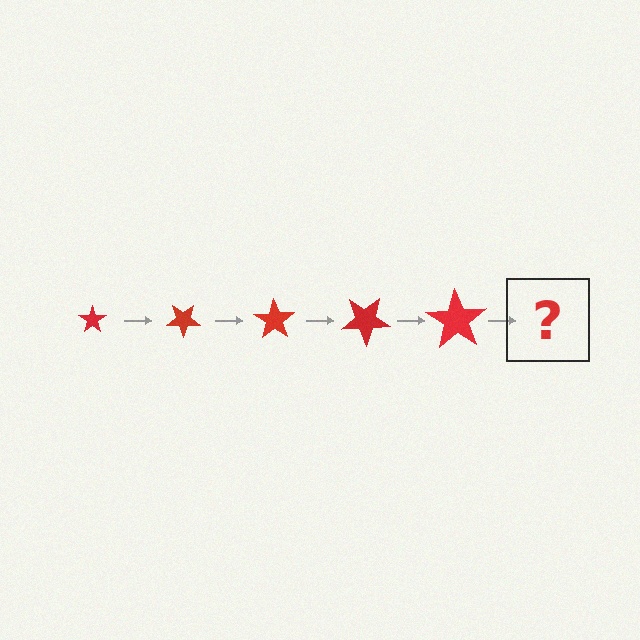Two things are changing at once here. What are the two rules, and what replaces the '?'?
The two rules are that the star grows larger each step and it rotates 35 degrees each step. The '?' should be a star, larger than the previous one and rotated 175 degrees from the start.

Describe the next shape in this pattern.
It should be a star, larger than the previous one and rotated 175 degrees from the start.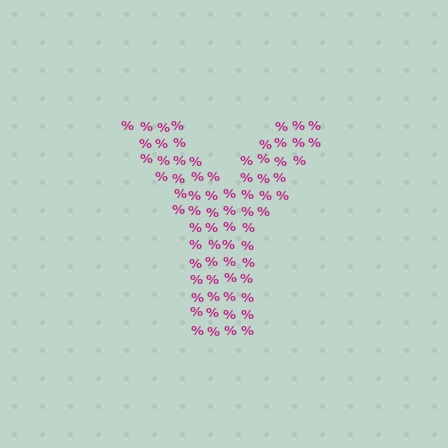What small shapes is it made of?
It is made of small percent signs.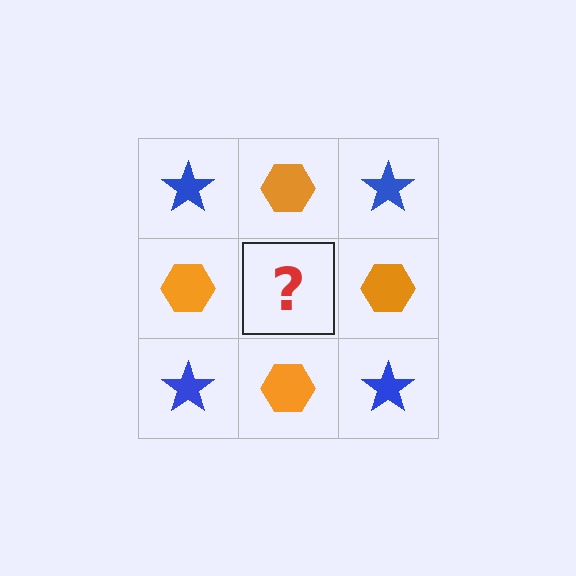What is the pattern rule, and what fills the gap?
The rule is that it alternates blue star and orange hexagon in a checkerboard pattern. The gap should be filled with a blue star.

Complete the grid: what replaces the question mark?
The question mark should be replaced with a blue star.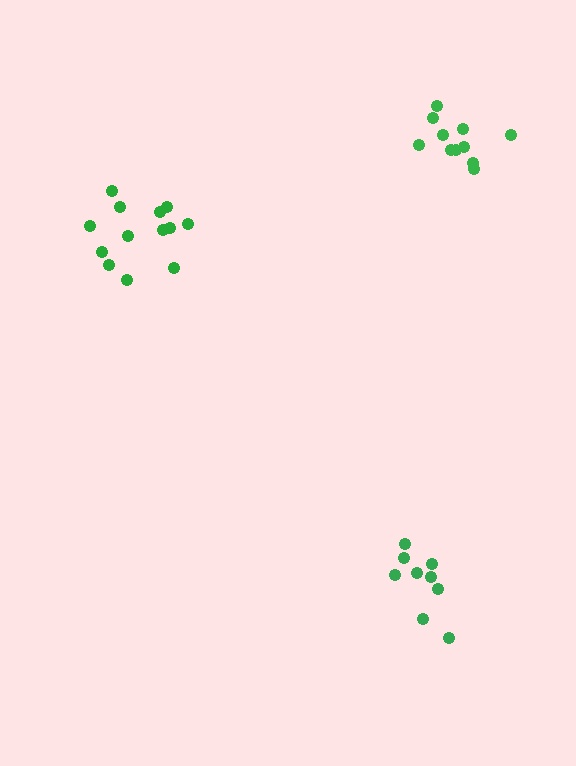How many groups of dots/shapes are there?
There are 3 groups.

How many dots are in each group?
Group 1: 9 dots, Group 2: 11 dots, Group 3: 13 dots (33 total).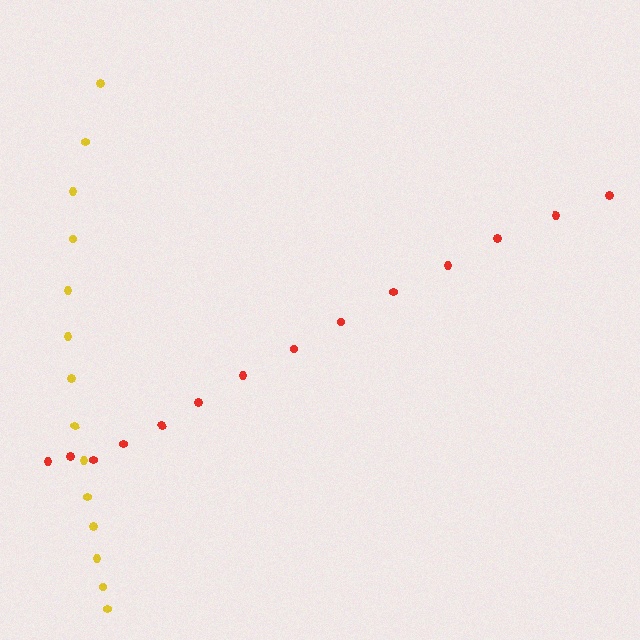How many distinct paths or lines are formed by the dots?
There are 2 distinct paths.